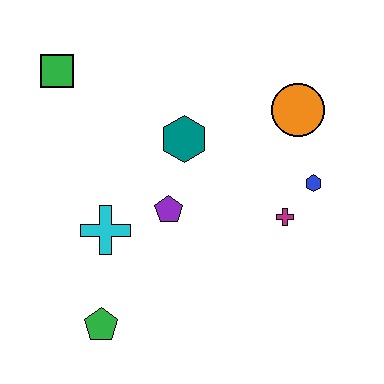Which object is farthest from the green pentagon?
The orange circle is farthest from the green pentagon.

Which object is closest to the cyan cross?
The purple pentagon is closest to the cyan cross.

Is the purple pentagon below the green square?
Yes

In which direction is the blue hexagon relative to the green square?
The blue hexagon is to the right of the green square.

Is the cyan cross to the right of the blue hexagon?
No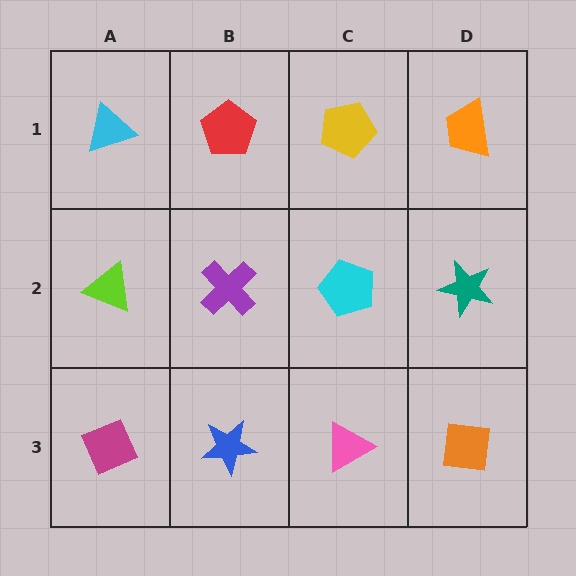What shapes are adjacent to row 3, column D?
A teal star (row 2, column D), a pink triangle (row 3, column C).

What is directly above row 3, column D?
A teal star.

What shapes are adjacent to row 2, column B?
A red pentagon (row 1, column B), a blue star (row 3, column B), a lime triangle (row 2, column A), a cyan pentagon (row 2, column C).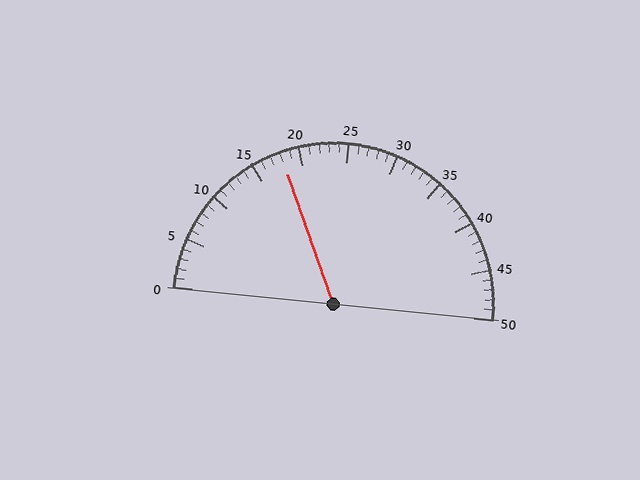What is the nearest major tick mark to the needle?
The nearest major tick mark is 20.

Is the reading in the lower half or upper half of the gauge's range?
The reading is in the lower half of the range (0 to 50).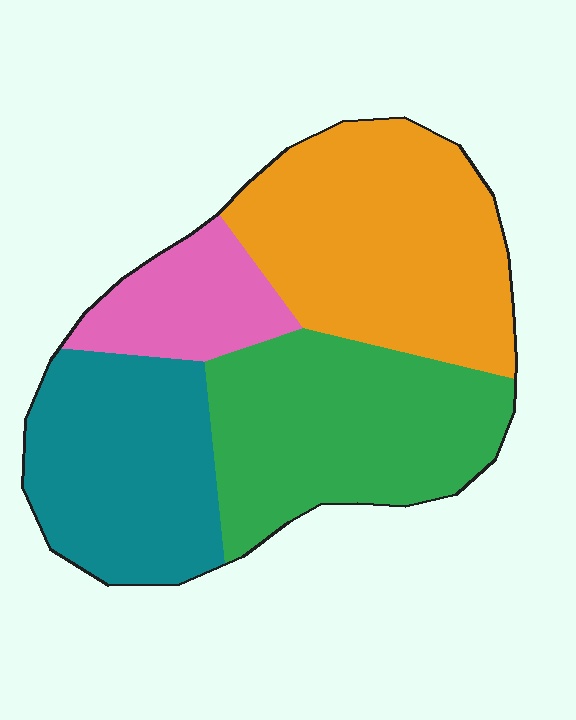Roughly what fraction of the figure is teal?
Teal covers 25% of the figure.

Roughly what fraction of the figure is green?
Green takes up about one third (1/3) of the figure.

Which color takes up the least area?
Pink, at roughly 10%.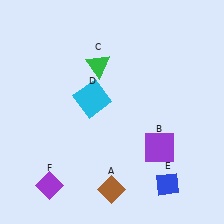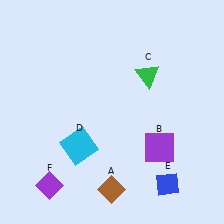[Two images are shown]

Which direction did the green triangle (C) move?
The green triangle (C) moved right.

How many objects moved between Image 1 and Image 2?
2 objects moved between the two images.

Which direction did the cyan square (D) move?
The cyan square (D) moved down.